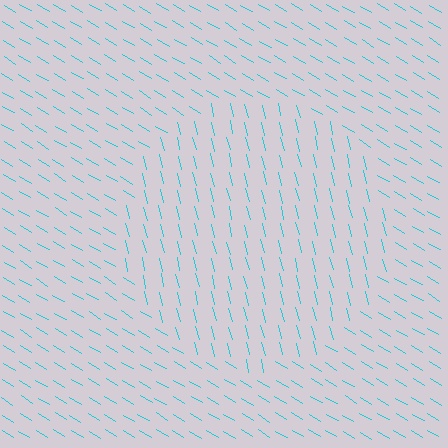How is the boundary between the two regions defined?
The boundary is defined purely by a change in line orientation (approximately 45 degrees difference). All lines are the same color and thickness.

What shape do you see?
I see a circle.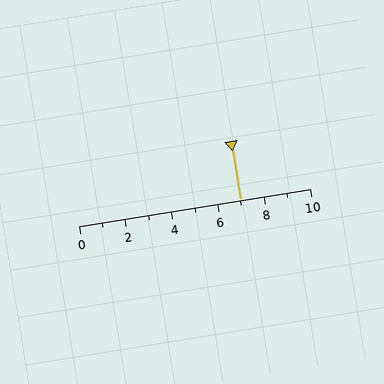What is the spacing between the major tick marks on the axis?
The major ticks are spaced 2 apart.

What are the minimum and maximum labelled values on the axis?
The axis runs from 0 to 10.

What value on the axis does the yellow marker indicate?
The marker indicates approximately 7.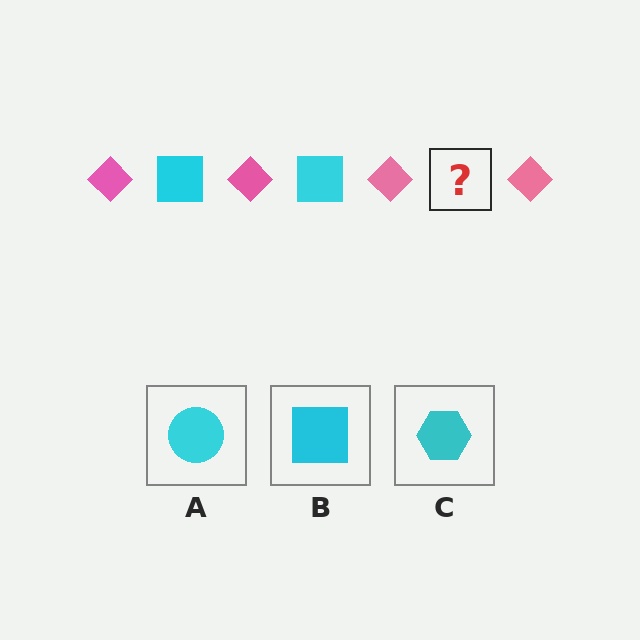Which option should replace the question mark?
Option B.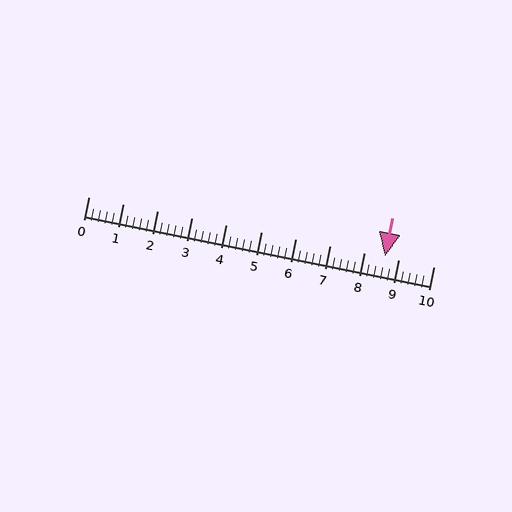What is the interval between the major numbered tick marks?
The major tick marks are spaced 1 units apart.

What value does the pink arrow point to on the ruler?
The pink arrow points to approximately 8.6.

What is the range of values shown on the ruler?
The ruler shows values from 0 to 10.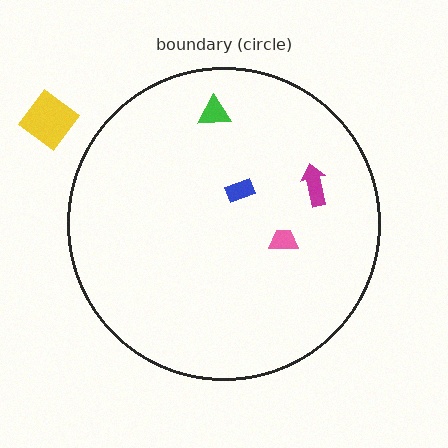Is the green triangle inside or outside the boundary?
Inside.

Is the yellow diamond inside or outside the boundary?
Outside.